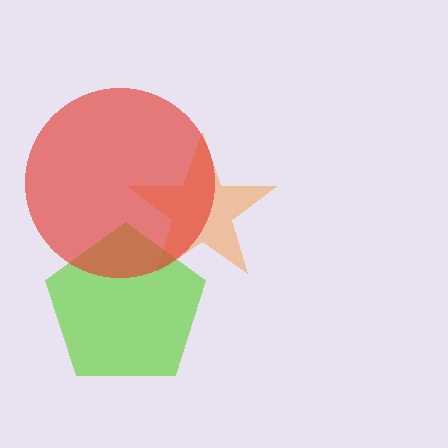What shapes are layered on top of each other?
The layered shapes are: an orange star, a lime pentagon, a red circle.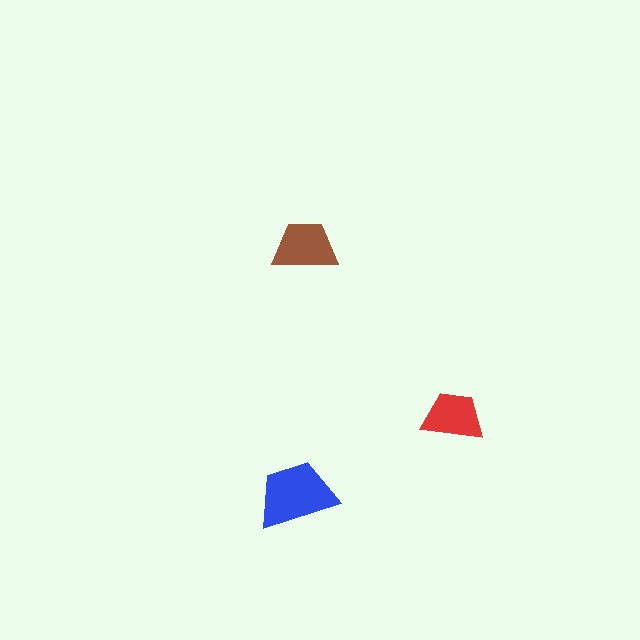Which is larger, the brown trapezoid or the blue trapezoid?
The blue one.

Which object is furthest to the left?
The blue trapezoid is leftmost.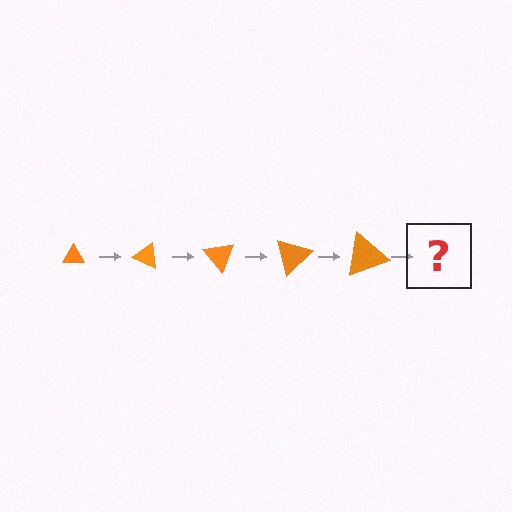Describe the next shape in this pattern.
It should be a triangle, larger than the previous one and rotated 125 degrees from the start.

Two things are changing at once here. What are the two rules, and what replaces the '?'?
The two rules are that the triangle grows larger each step and it rotates 25 degrees each step. The '?' should be a triangle, larger than the previous one and rotated 125 degrees from the start.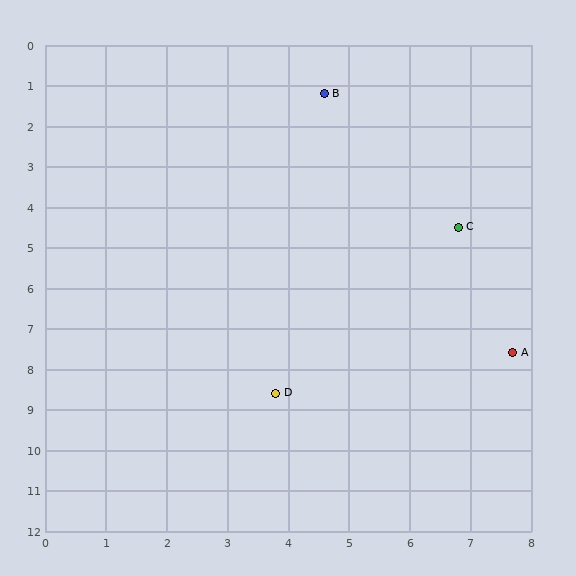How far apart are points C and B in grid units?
Points C and B are about 4.0 grid units apart.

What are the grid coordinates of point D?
Point D is at approximately (3.8, 8.6).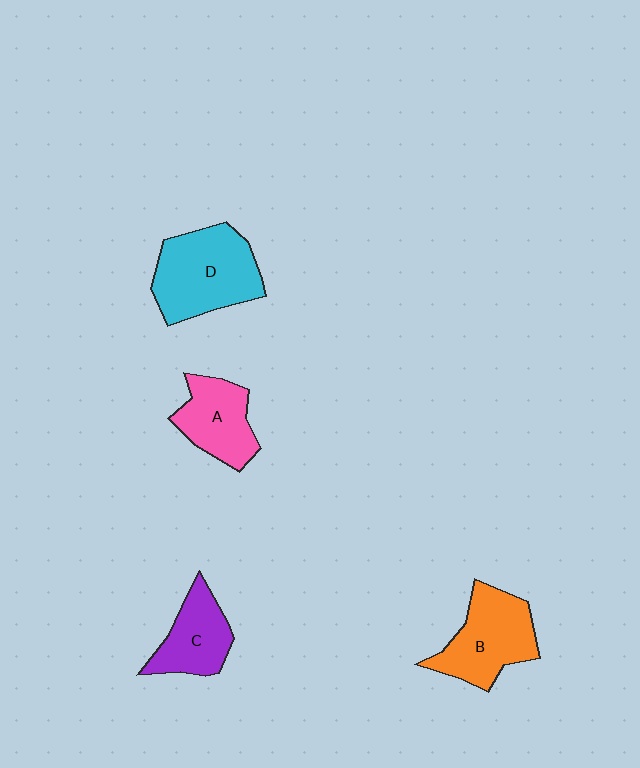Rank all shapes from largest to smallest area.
From largest to smallest: D (cyan), B (orange), A (pink), C (purple).